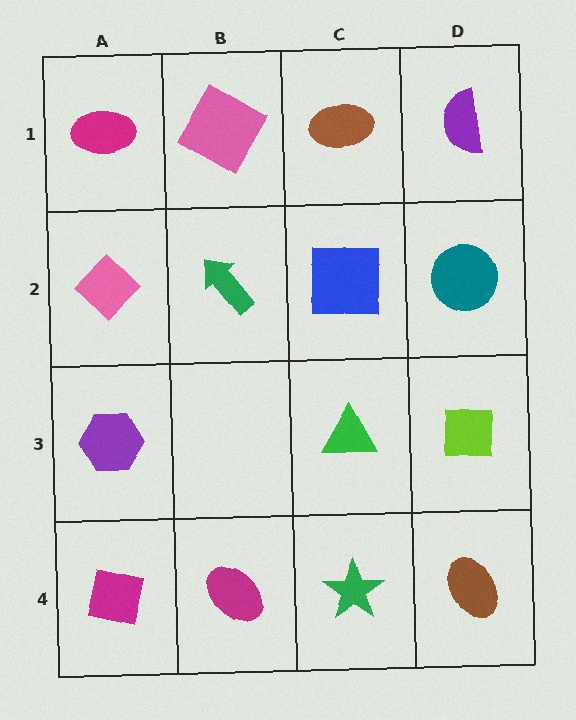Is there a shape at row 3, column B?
No, that cell is empty.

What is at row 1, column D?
A purple semicircle.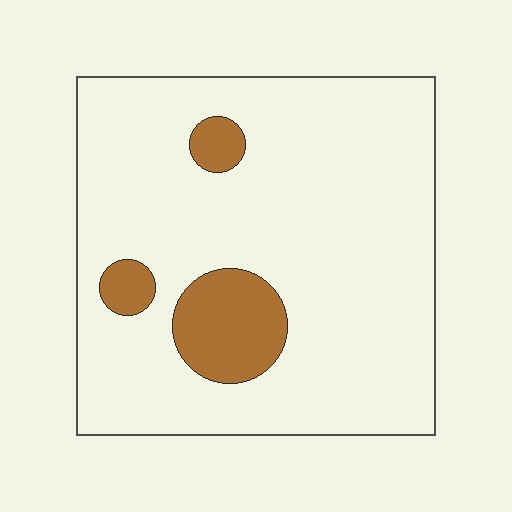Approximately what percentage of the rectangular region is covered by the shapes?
Approximately 10%.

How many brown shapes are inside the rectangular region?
3.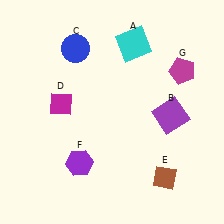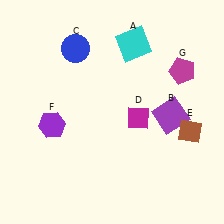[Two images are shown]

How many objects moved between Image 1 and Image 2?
3 objects moved between the two images.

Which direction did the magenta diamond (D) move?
The magenta diamond (D) moved right.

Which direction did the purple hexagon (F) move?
The purple hexagon (F) moved up.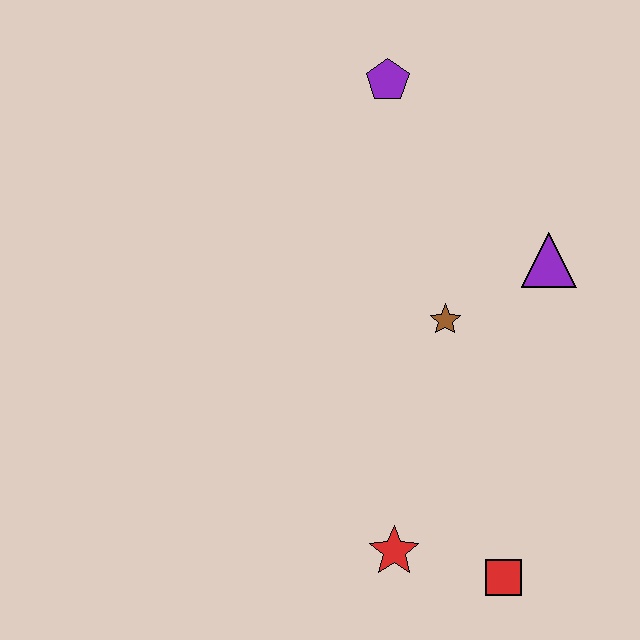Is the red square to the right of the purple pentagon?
Yes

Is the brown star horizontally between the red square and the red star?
Yes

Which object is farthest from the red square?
The purple pentagon is farthest from the red square.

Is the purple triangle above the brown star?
Yes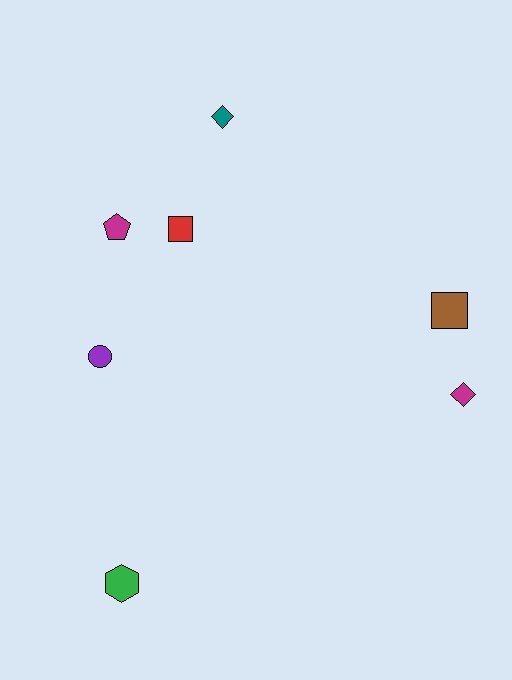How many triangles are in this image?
There are no triangles.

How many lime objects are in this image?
There are no lime objects.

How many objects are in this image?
There are 7 objects.